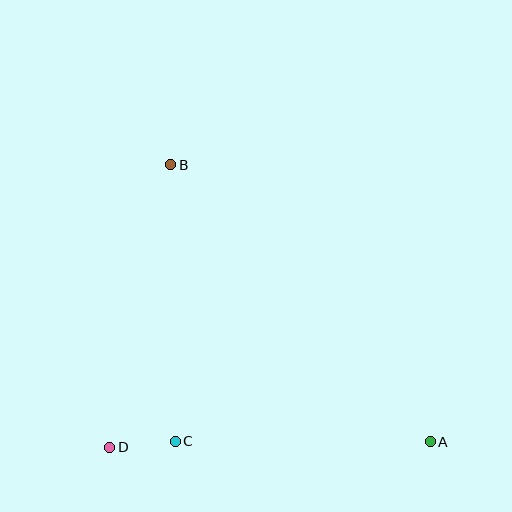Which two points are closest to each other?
Points C and D are closest to each other.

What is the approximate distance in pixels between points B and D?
The distance between B and D is approximately 289 pixels.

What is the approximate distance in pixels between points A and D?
The distance between A and D is approximately 321 pixels.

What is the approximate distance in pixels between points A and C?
The distance between A and C is approximately 255 pixels.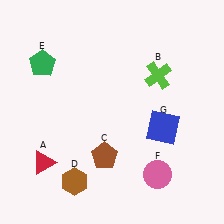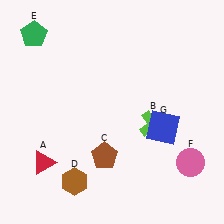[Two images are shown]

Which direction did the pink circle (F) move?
The pink circle (F) moved right.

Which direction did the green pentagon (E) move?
The green pentagon (E) moved up.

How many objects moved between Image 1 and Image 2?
3 objects moved between the two images.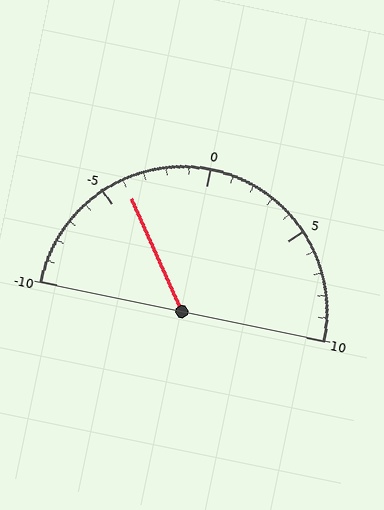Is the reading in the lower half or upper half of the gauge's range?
The reading is in the lower half of the range (-10 to 10).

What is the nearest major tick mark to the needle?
The nearest major tick mark is -5.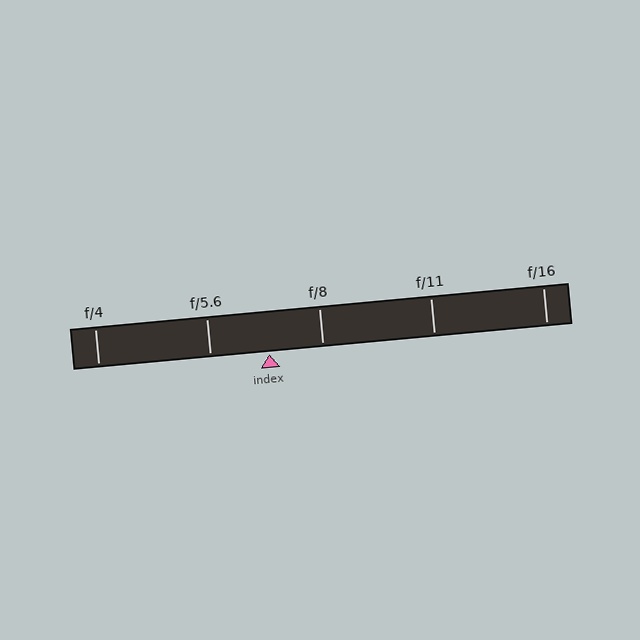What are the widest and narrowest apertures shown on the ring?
The widest aperture shown is f/4 and the narrowest is f/16.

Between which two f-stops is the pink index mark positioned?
The index mark is between f/5.6 and f/8.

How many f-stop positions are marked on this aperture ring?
There are 5 f-stop positions marked.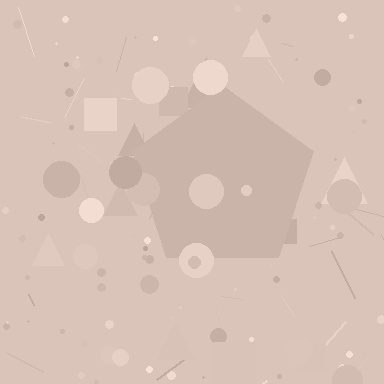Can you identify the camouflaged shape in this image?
The camouflaged shape is a pentagon.